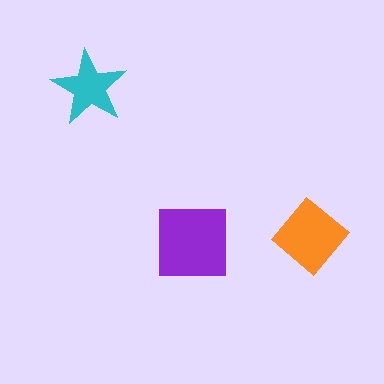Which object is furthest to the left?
The cyan star is leftmost.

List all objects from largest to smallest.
The purple square, the orange diamond, the cyan star.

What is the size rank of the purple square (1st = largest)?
1st.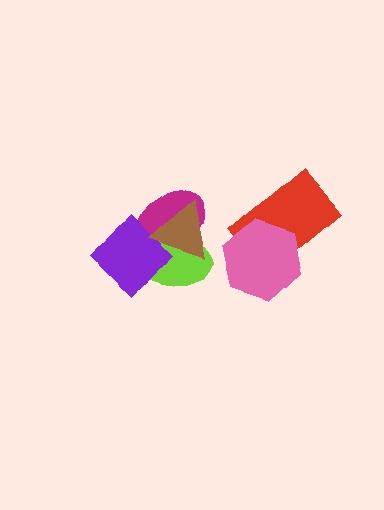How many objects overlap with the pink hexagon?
1 object overlaps with the pink hexagon.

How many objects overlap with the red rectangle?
1 object overlaps with the red rectangle.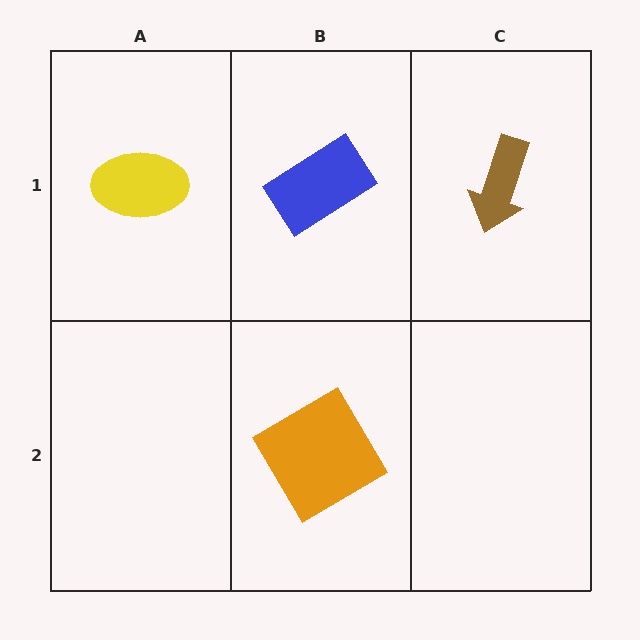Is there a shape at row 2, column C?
No, that cell is empty.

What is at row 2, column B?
An orange diamond.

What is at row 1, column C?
A brown arrow.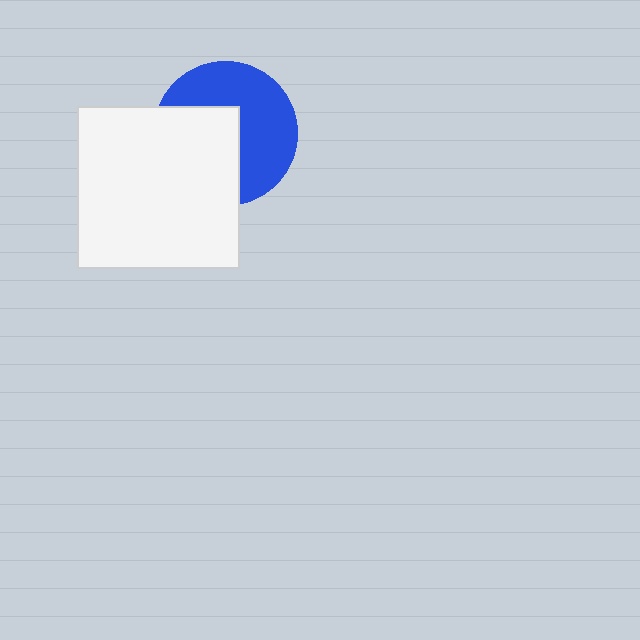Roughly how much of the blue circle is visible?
About half of it is visible (roughly 55%).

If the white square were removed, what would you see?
You would see the complete blue circle.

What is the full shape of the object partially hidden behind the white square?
The partially hidden object is a blue circle.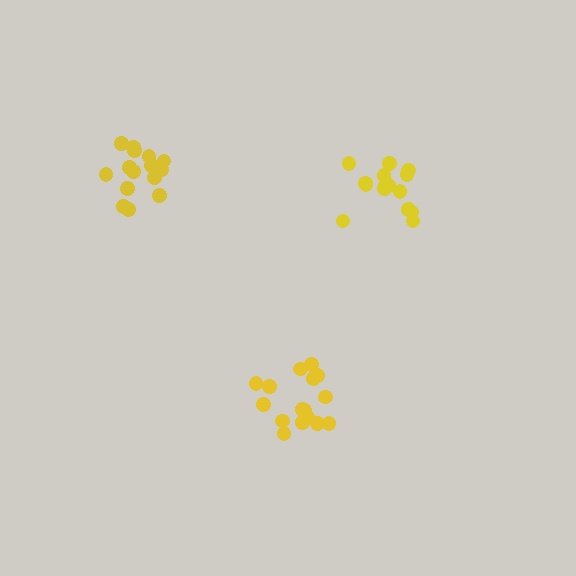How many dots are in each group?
Group 1: 15 dots, Group 2: 16 dots, Group 3: 15 dots (46 total).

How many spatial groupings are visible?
There are 3 spatial groupings.